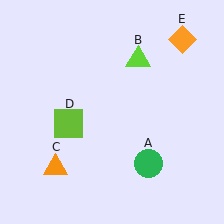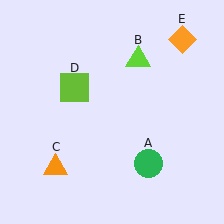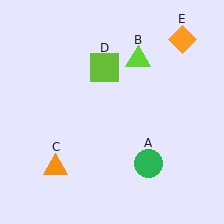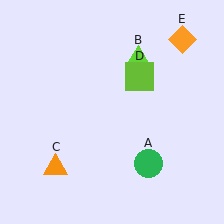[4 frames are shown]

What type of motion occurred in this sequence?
The lime square (object D) rotated clockwise around the center of the scene.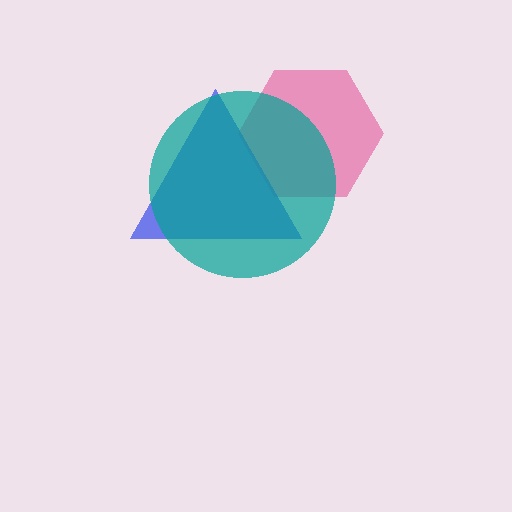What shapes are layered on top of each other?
The layered shapes are: a pink hexagon, a blue triangle, a teal circle.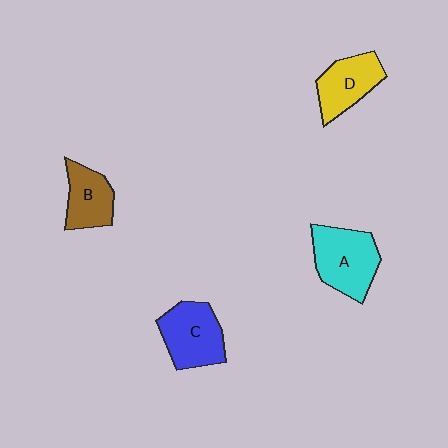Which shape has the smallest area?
Shape B (brown).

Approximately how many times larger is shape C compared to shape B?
Approximately 1.4 times.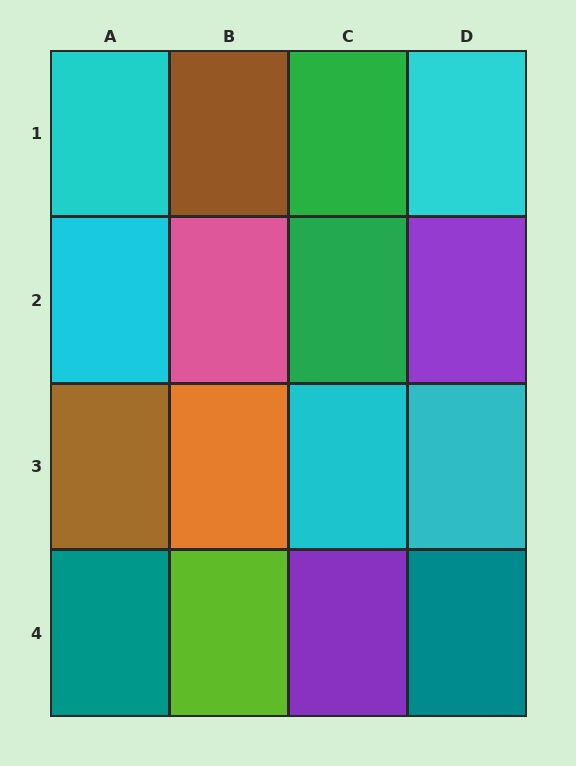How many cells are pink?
1 cell is pink.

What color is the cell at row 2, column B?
Pink.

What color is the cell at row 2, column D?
Purple.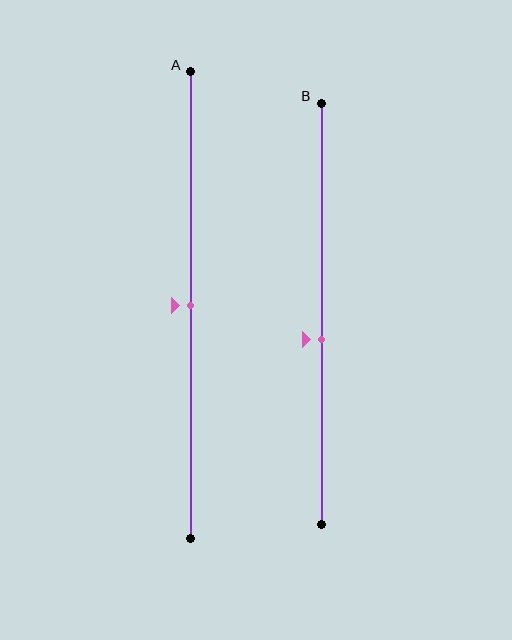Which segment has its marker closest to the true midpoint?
Segment A has its marker closest to the true midpoint.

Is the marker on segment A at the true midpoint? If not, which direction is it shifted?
Yes, the marker on segment A is at the true midpoint.